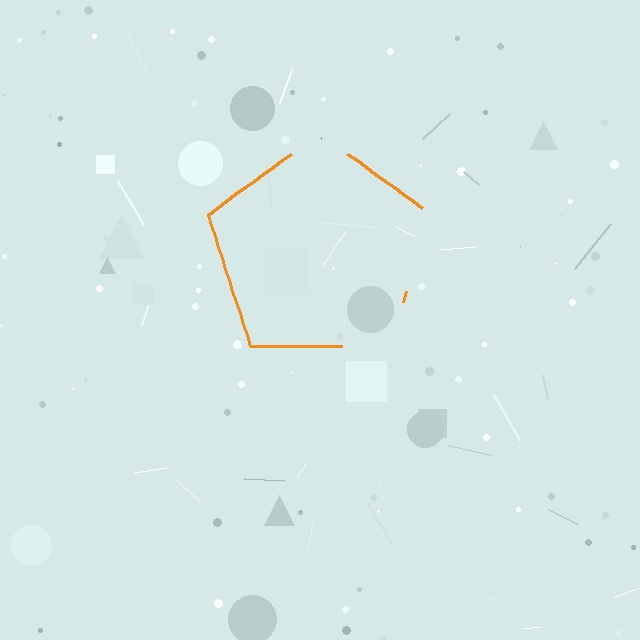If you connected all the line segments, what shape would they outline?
They would outline a pentagon.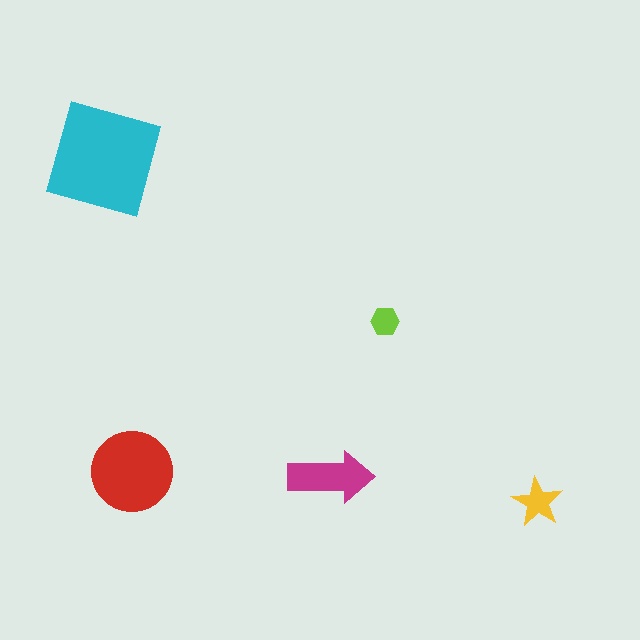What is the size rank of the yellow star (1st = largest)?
4th.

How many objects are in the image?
There are 5 objects in the image.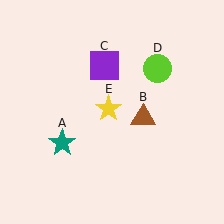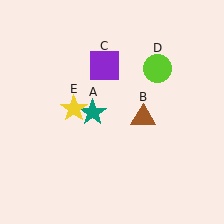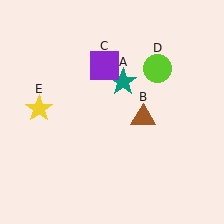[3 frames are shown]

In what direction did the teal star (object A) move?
The teal star (object A) moved up and to the right.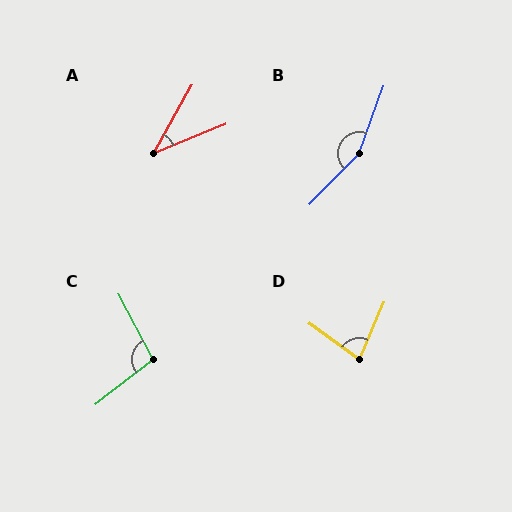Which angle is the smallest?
A, at approximately 39 degrees.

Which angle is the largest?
B, at approximately 155 degrees.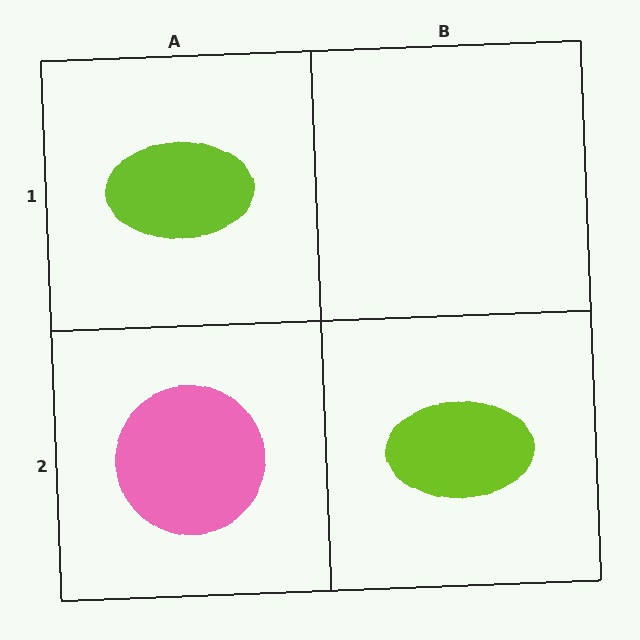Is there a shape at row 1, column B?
No, that cell is empty.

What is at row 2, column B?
A lime ellipse.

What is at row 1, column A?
A lime ellipse.